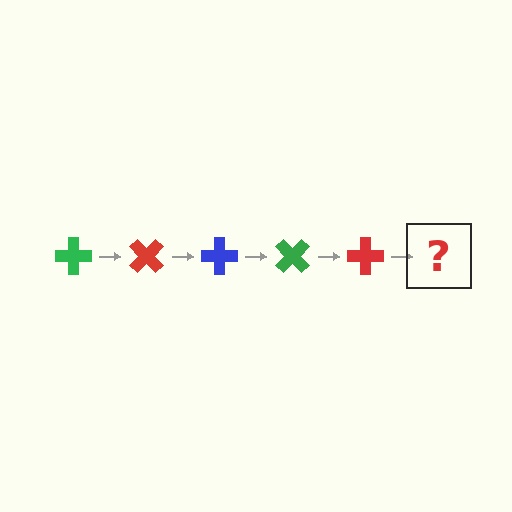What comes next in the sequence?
The next element should be a blue cross, rotated 225 degrees from the start.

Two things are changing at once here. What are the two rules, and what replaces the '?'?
The two rules are that it rotates 45 degrees each step and the color cycles through green, red, and blue. The '?' should be a blue cross, rotated 225 degrees from the start.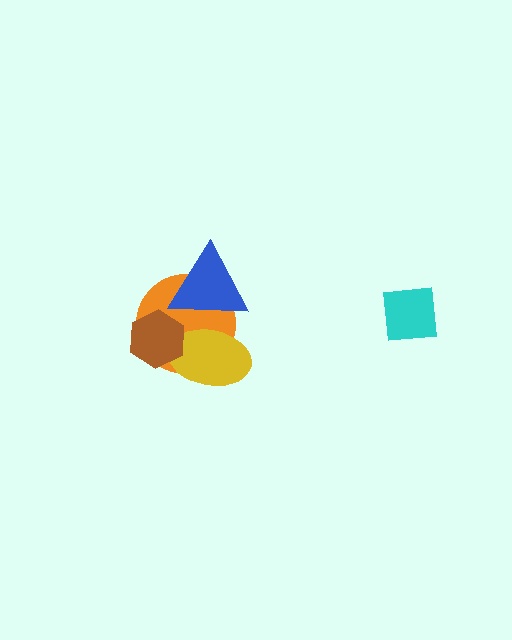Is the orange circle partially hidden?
Yes, it is partially covered by another shape.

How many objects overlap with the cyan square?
0 objects overlap with the cyan square.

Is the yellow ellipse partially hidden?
Yes, it is partially covered by another shape.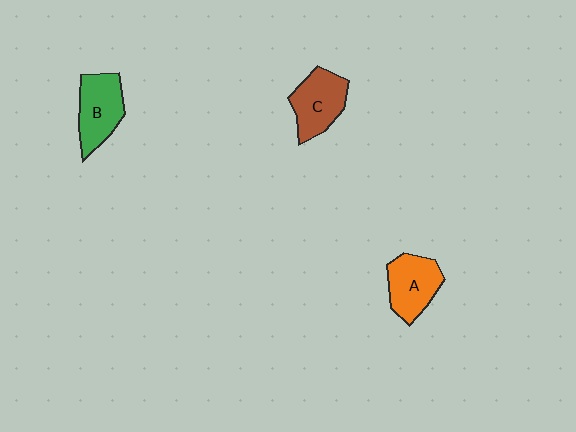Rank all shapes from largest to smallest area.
From largest to smallest: B (green), C (brown), A (orange).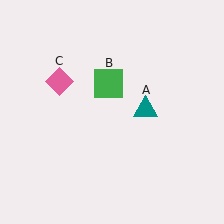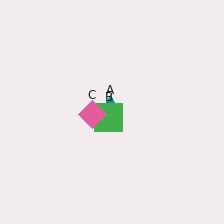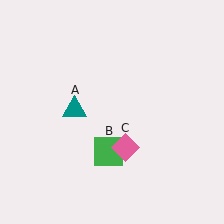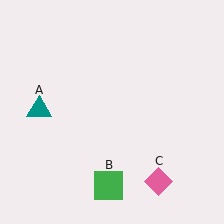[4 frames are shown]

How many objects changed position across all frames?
3 objects changed position: teal triangle (object A), green square (object B), pink diamond (object C).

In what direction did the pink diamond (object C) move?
The pink diamond (object C) moved down and to the right.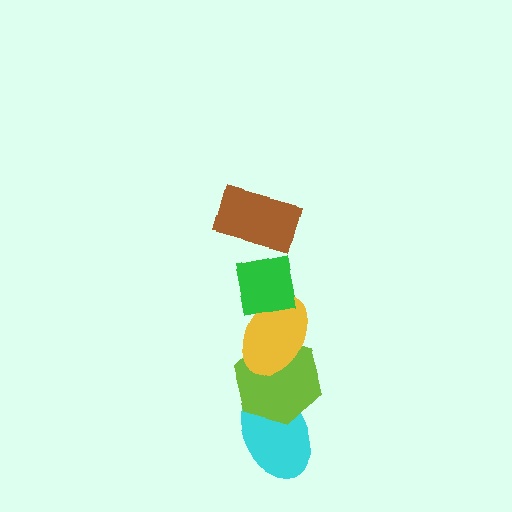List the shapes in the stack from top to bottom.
From top to bottom: the brown rectangle, the green square, the yellow ellipse, the lime hexagon, the cyan ellipse.